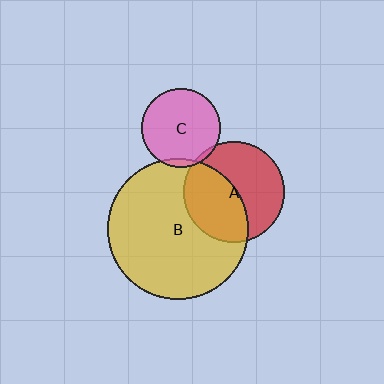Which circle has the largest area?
Circle B (yellow).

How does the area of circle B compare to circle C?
Approximately 3.2 times.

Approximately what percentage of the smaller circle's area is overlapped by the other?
Approximately 45%.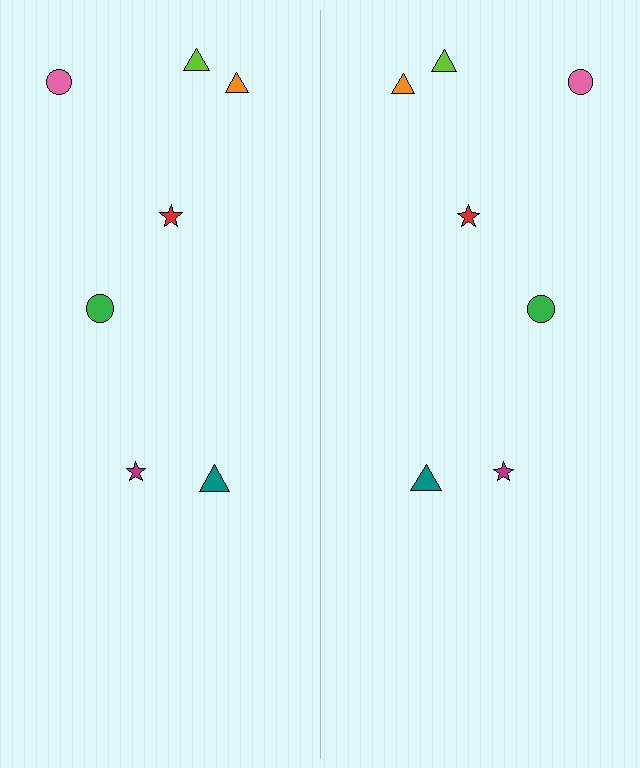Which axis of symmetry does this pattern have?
The pattern has a vertical axis of symmetry running through the center of the image.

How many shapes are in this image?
There are 14 shapes in this image.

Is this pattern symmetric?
Yes, this pattern has bilateral (reflection) symmetry.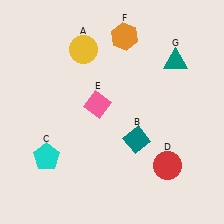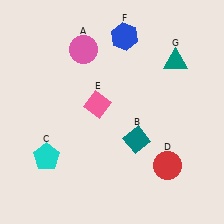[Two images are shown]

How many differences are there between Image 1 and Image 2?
There are 2 differences between the two images.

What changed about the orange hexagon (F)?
In Image 1, F is orange. In Image 2, it changed to blue.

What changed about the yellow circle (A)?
In Image 1, A is yellow. In Image 2, it changed to pink.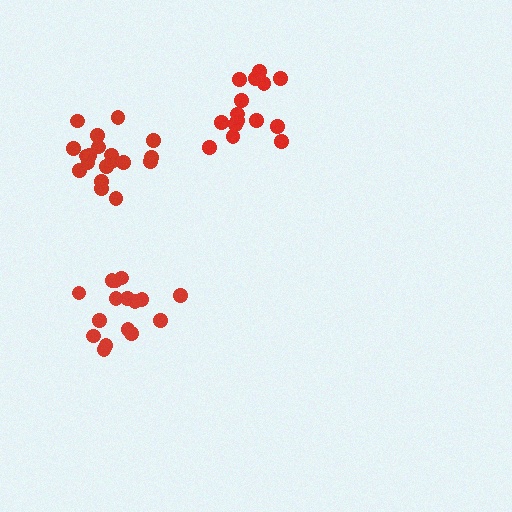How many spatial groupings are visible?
There are 3 spatial groupings.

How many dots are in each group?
Group 1: 19 dots, Group 2: 16 dots, Group 3: 15 dots (50 total).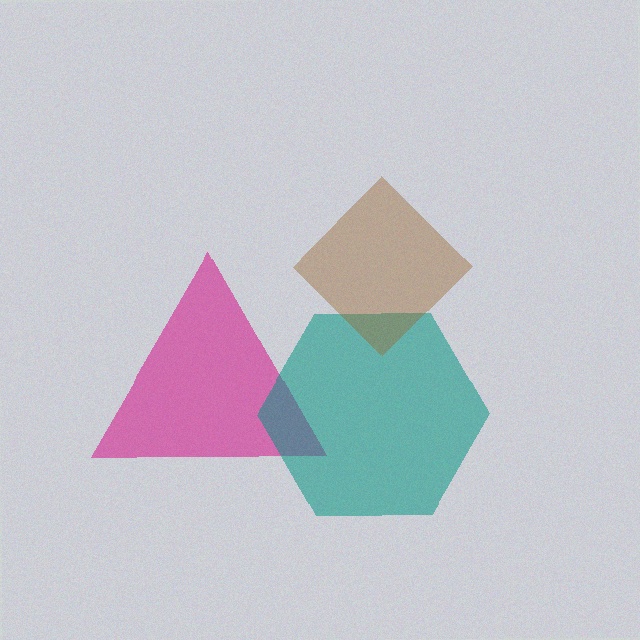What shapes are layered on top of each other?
The layered shapes are: a magenta triangle, a teal hexagon, a brown diamond.